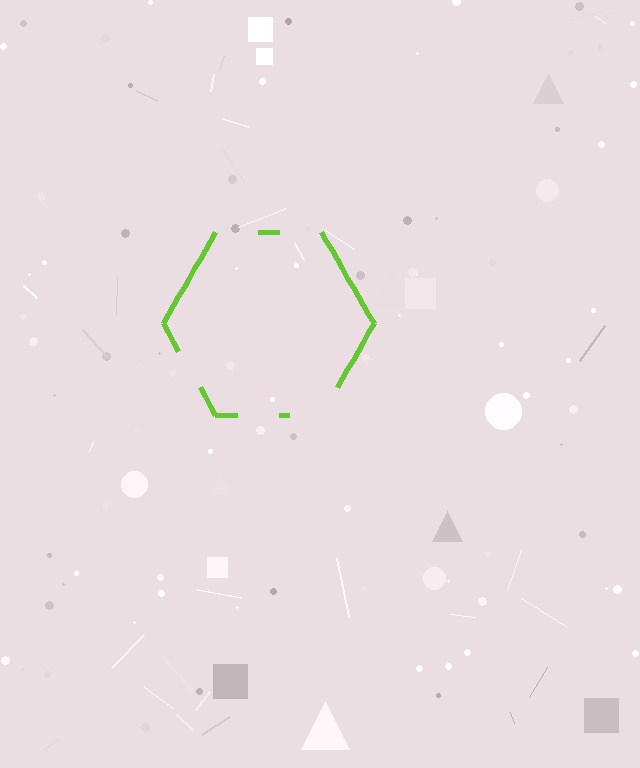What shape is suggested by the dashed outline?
The dashed outline suggests a hexagon.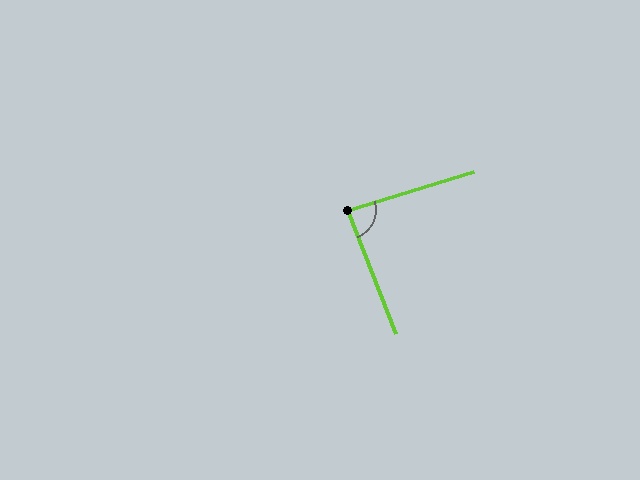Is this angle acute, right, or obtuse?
It is approximately a right angle.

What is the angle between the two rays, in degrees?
Approximately 85 degrees.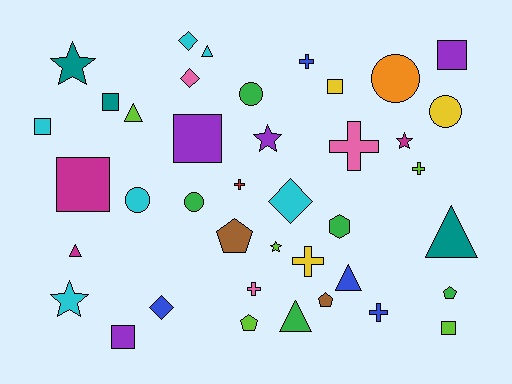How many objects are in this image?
There are 40 objects.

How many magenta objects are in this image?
There are 3 magenta objects.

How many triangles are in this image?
There are 6 triangles.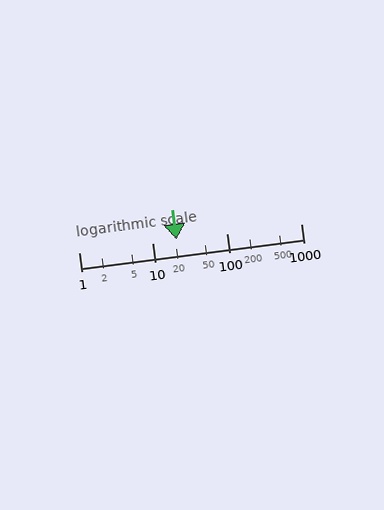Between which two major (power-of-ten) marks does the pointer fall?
The pointer is between 10 and 100.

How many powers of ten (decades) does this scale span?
The scale spans 3 decades, from 1 to 1000.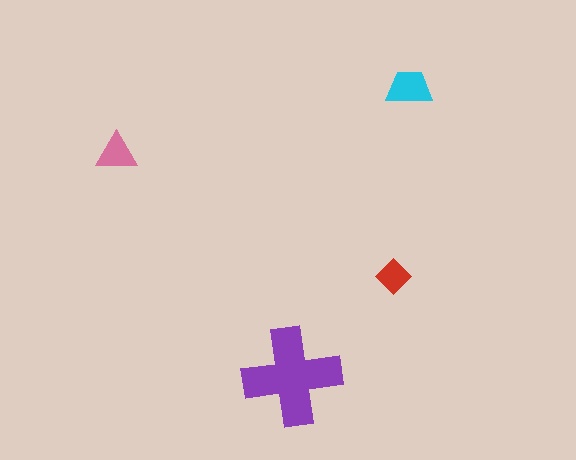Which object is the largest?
The purple cross.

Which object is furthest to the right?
The cyan trapezoid is rightmost.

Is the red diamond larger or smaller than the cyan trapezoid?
Smaller.